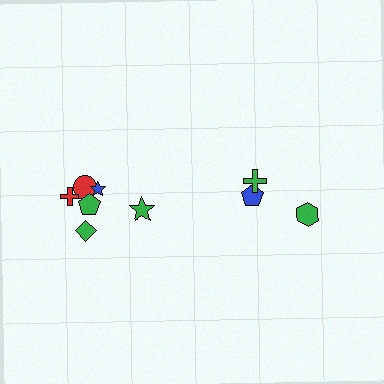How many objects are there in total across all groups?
There are 9 objects.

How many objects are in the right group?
There are 3 objects.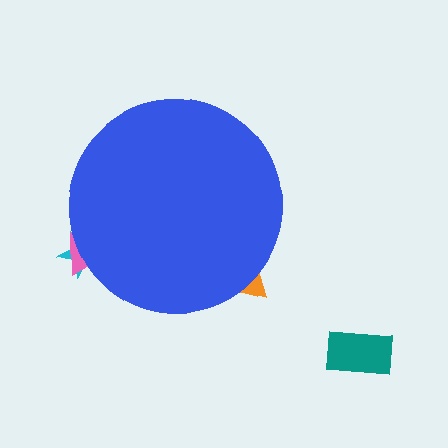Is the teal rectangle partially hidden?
No, the teal rectangle is fully visible.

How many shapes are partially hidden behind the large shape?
3 shapes are partially hidden.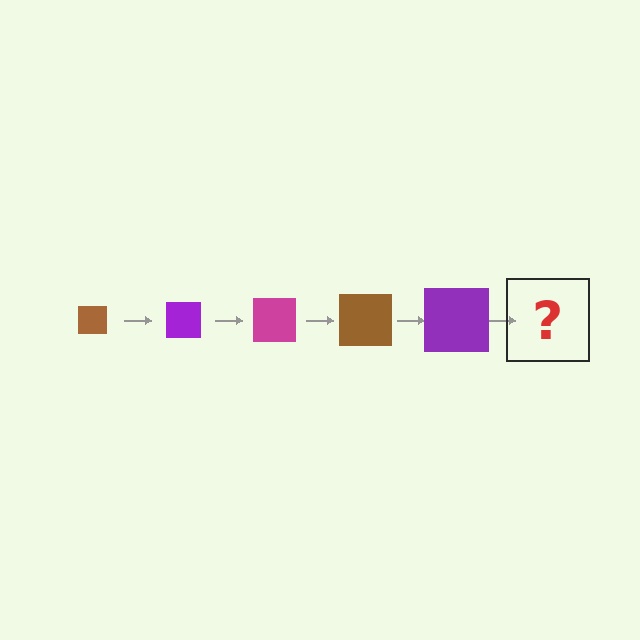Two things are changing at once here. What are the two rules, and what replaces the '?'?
The two rules are that the square grows larger each step and the color cycles through brown, purple, and magenta. The '?' should be a magenta square, larger than the previous one.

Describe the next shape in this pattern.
It should be a magenta square, larger than the previous one.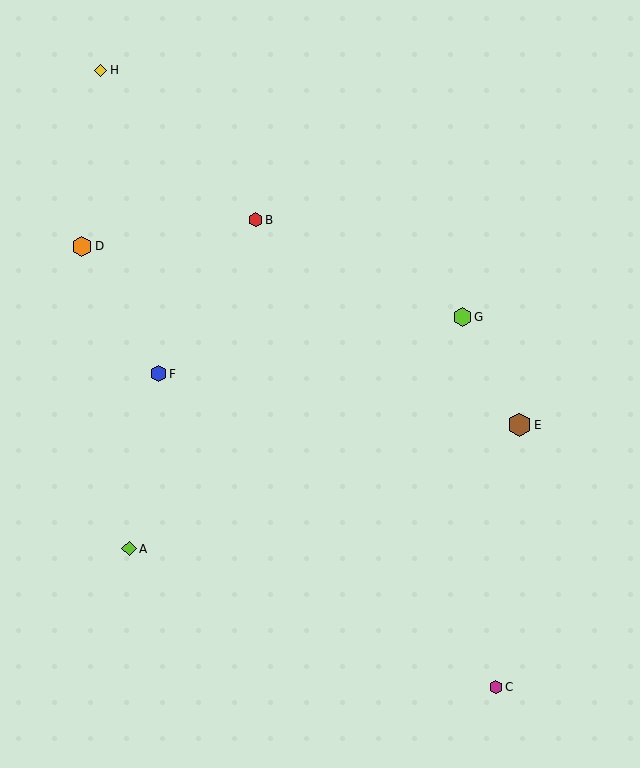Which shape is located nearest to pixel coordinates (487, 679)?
The magenta hexagon (labeled C) at (496, 687) is nearest to that location.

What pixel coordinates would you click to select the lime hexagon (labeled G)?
Click at (462, 317) to select the lime hexagon G.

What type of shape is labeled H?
Shape H is a yellow diamond.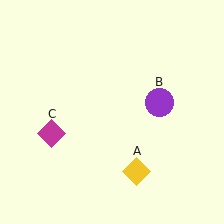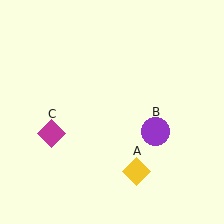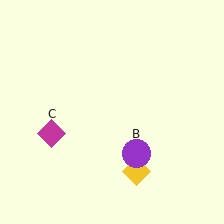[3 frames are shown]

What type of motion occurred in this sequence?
The purple circle (object B) rotated clockwise around the center of the scene.